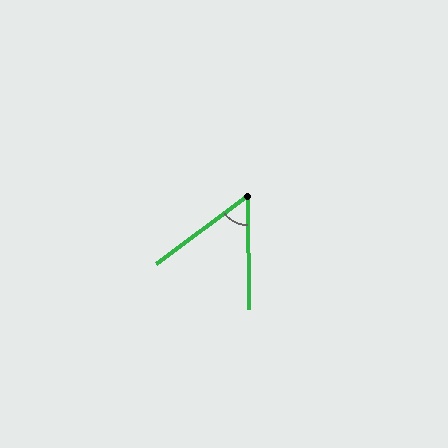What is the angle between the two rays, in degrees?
Approximately 54 degrees.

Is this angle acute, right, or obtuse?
It is acute.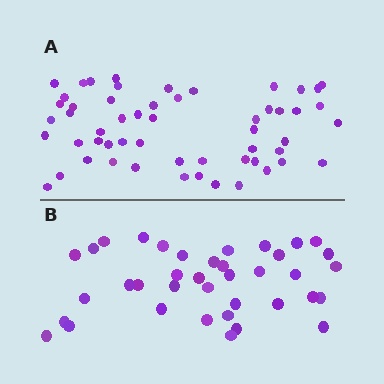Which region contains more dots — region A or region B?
Region A (the top region) has more dots.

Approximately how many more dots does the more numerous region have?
Region A has approximately 15 more dots than region B.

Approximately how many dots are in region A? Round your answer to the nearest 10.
About 60 dots. (The exact count is 55, which rounds to 60.)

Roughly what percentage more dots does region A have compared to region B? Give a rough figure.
About 45% more.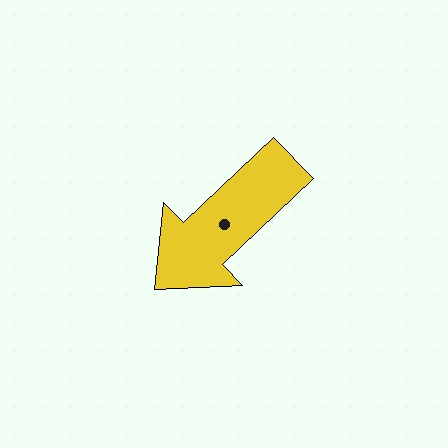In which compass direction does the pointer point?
Southwest.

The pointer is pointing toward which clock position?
Roughly 8 o'clock.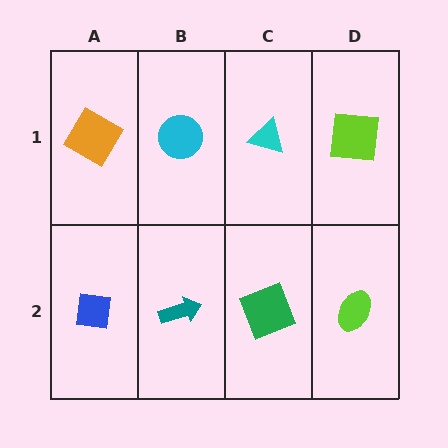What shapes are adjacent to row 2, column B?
A cyan circle (row 1, column B), a blue square (row 2, column A), a green square (row 2, column C).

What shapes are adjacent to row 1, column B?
A teal arrow (row 2, column B), an orange diamond (row 1, column A), a cyan triangle (row 1, column C).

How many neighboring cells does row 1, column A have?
2.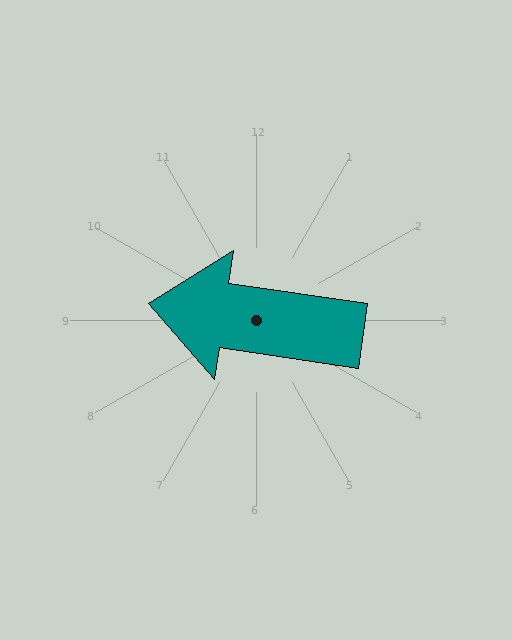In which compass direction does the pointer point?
West.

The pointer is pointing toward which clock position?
Roughly 9 o'clock.